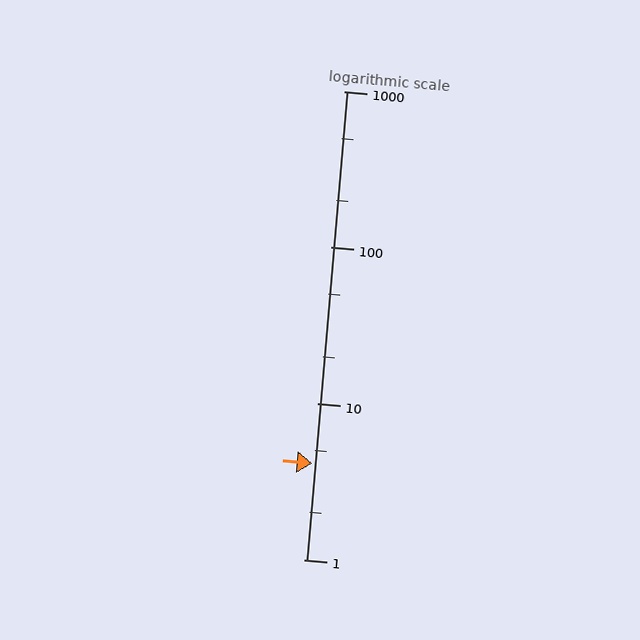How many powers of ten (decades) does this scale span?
The scale spans 3 decades, from 1 to 1000.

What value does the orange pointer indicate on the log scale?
The pointer indicates approximately 4.1.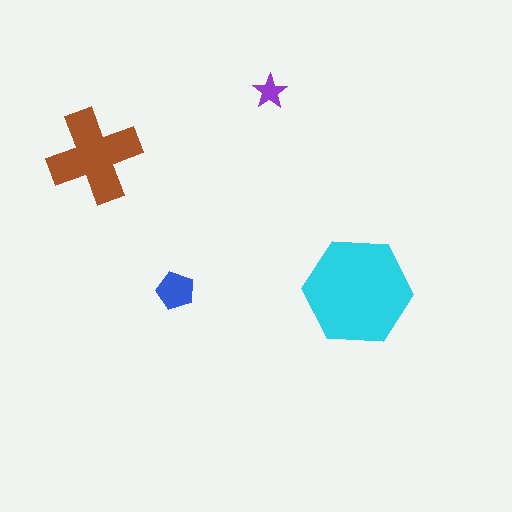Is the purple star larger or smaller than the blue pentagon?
Smaller.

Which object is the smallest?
The purple star.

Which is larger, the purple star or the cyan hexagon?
The cyan hexagon.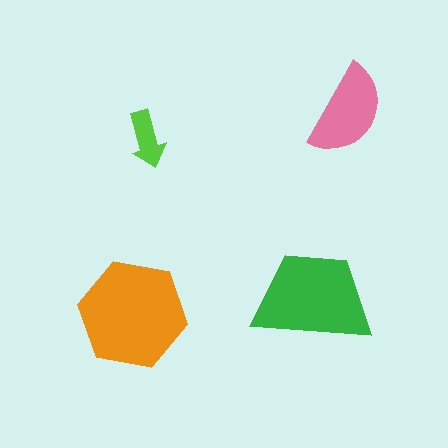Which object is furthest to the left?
The orange hexagon is leftmost.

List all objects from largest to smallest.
The orange hexagon, the green trapezoid, the pink semicircle, the lime arrow.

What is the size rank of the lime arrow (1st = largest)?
4th.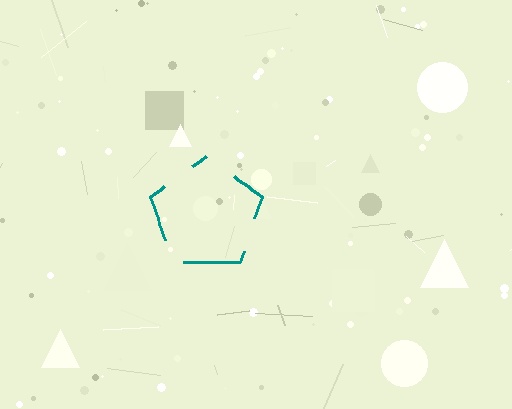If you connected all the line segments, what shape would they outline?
They would outline a pentagon.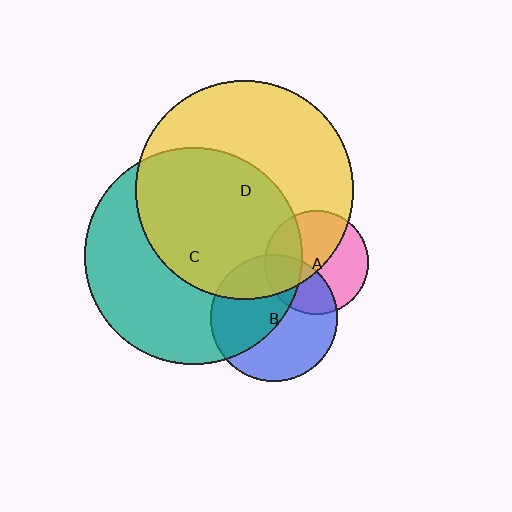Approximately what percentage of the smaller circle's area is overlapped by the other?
Approximately 30%.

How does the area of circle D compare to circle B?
Approximately 3.0 times.